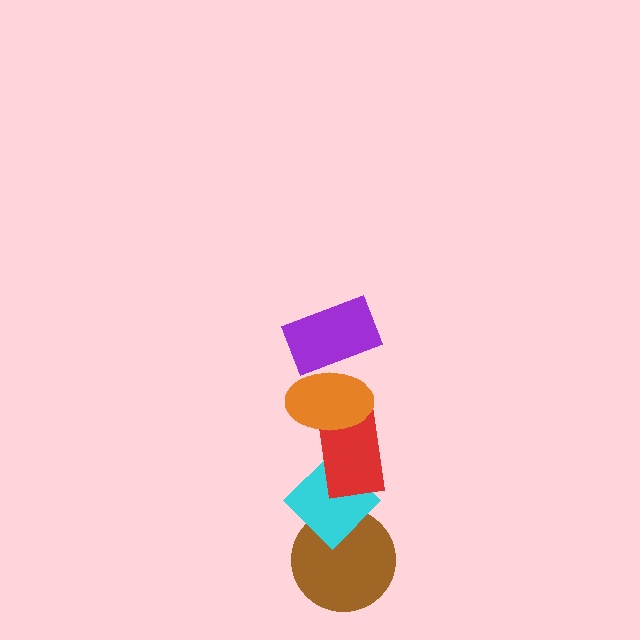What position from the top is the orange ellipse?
The orange ellipse is 2nd from the top.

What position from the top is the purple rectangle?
The purple rectangle is 1st from the top.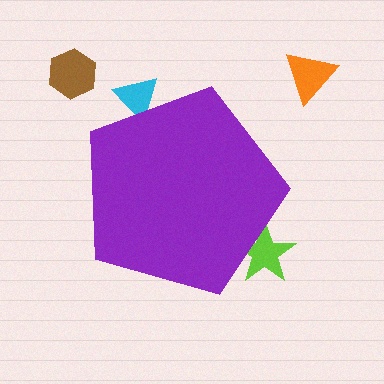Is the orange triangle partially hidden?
No, the orange triangle is fully visible.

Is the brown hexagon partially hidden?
No, the brown hexagon is fully visible.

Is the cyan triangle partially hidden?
Yes, the cyan triangle is partially hidden behind the purple pentagon.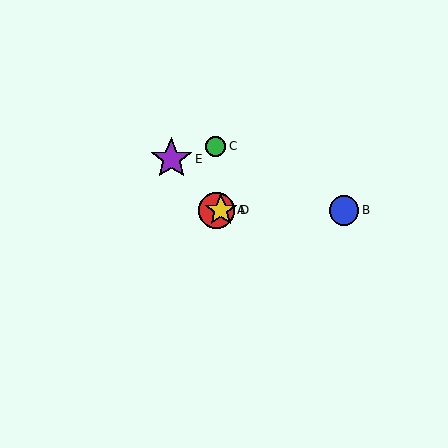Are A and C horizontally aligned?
No, A is at y≈210 and C is at y≈146.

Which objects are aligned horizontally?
Objects A, B, D are aligned horizontally.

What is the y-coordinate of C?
Object C is at y≈146.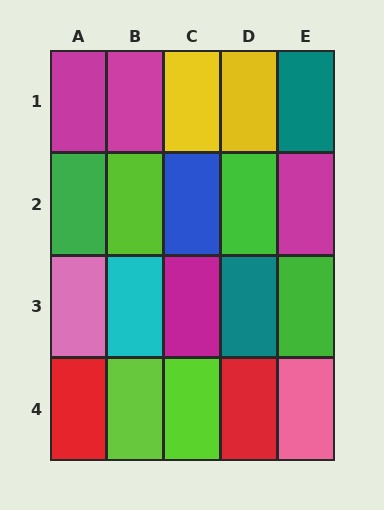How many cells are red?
2 cells are red.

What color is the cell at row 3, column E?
Green.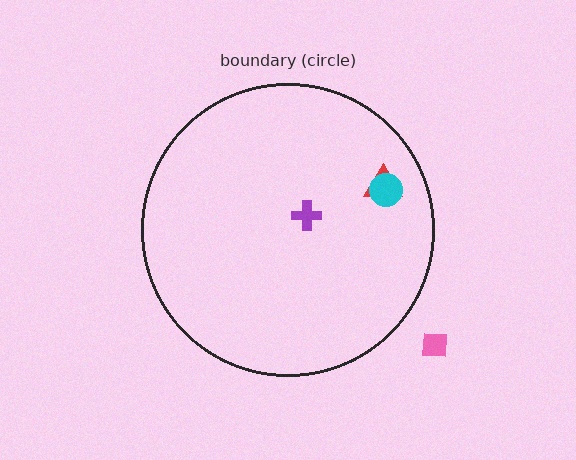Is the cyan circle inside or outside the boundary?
Inside.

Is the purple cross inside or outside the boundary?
Inside.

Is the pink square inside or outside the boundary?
Outside.